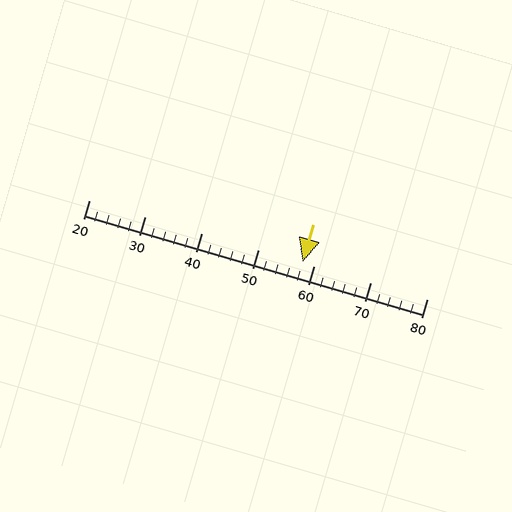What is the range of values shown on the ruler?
The ruler shows values from 20 to 80.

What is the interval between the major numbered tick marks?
The major tick marks are spaced 10 units apart.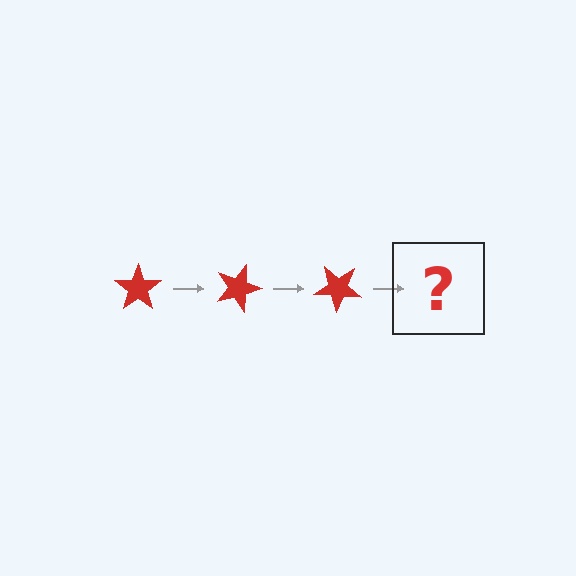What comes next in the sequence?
The next element should be a red star rotated 60 degrees.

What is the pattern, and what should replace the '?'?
The pattern is that the star rotates 20 degrees each step. The '?' should be a red star rotated 60 degrees.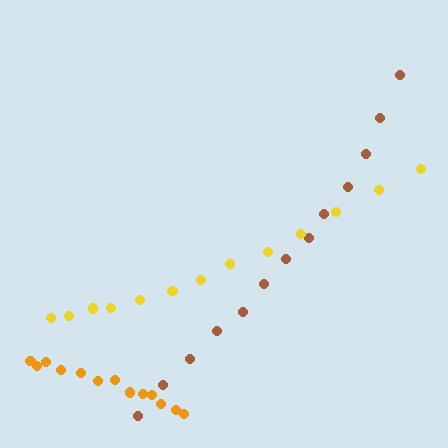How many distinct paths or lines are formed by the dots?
There are 3 distinct paths.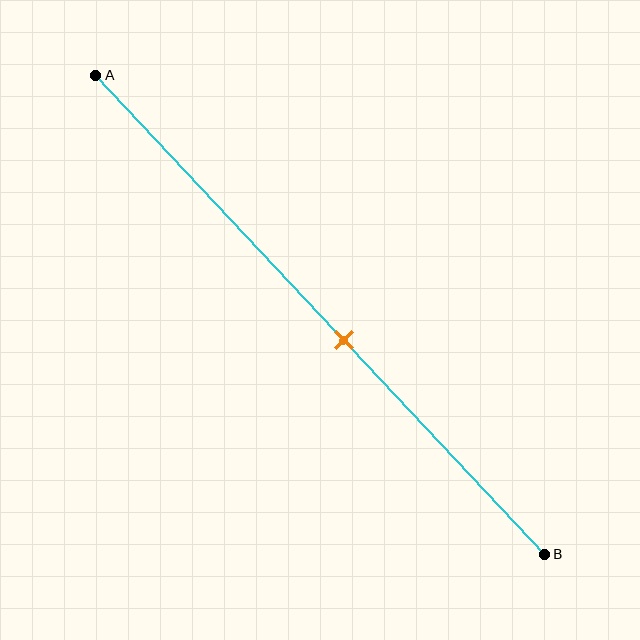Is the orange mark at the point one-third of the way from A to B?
No, the mark is at about 55% from A, not at the 33% one-third point.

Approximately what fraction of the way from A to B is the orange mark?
The orange mark is approximately 55% of the way from A to B.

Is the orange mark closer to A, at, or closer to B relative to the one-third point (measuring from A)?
The orange mark is closer to point B than the one-third point of segment AB.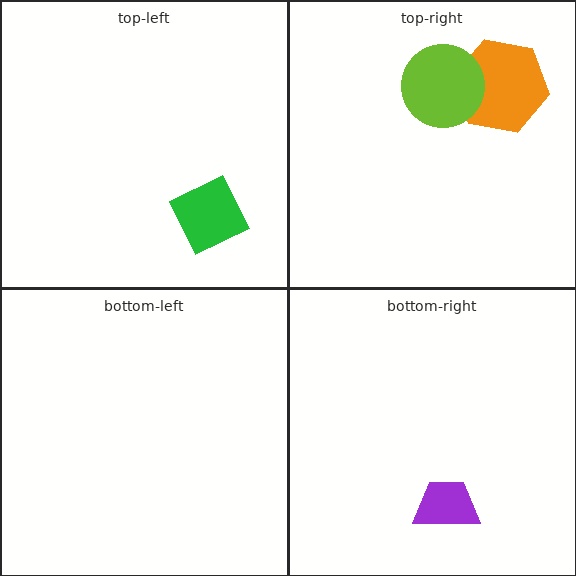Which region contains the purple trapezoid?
The bottom-right region.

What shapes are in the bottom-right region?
The purple trapezoid.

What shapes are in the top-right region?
The orange hexagon, the lime circle.